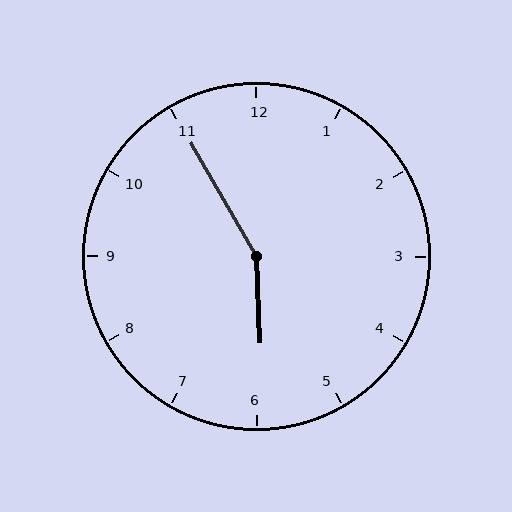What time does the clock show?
5:55.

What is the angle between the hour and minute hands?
Approximately 152 degrees.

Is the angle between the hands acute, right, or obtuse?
It is obtuse.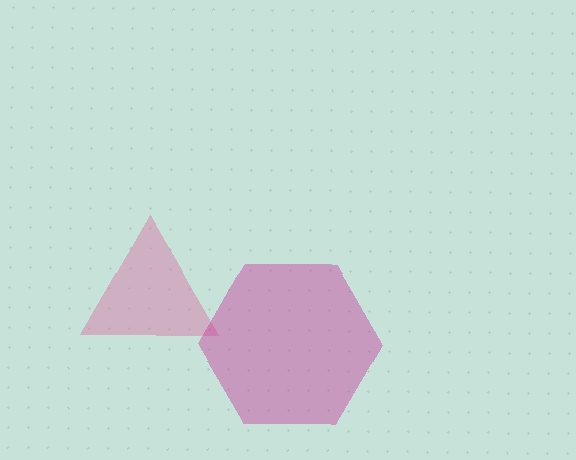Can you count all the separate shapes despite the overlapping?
Yes, there are 2 separate shapes.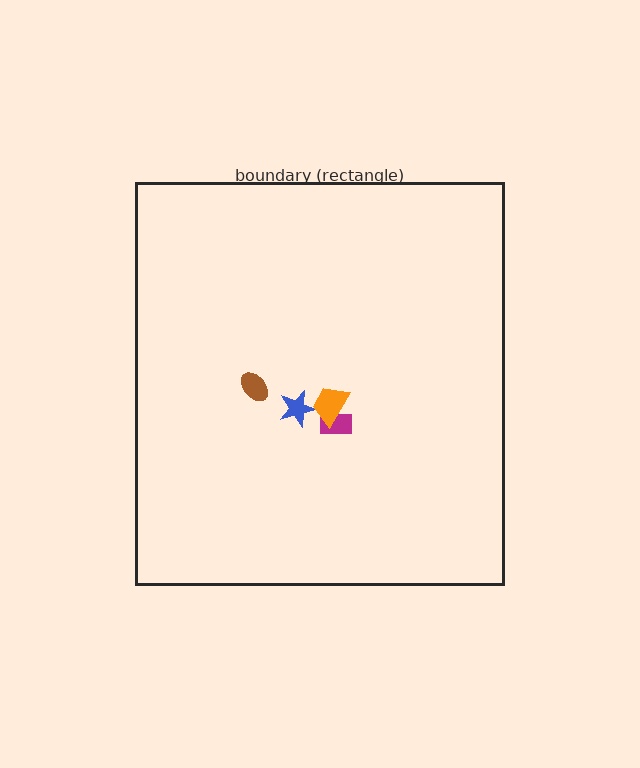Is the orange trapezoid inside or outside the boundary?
Inside.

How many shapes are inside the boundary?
4 inside, 0 outside.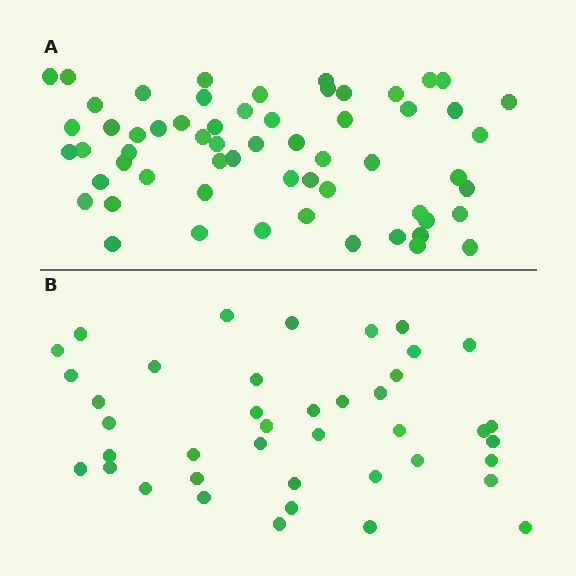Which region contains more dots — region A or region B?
Region A (the top region) has more dots.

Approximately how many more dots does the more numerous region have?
Region A has approximately 20 more dots than region B.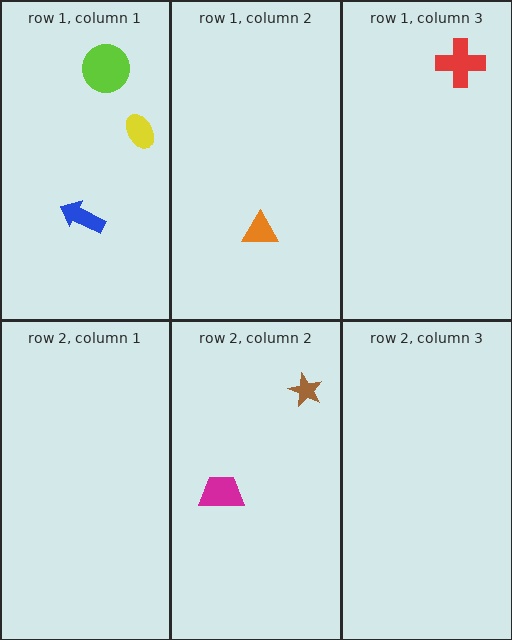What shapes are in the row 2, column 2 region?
The magenta trapezoid, the brown star.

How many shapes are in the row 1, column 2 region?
1.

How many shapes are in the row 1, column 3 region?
1.